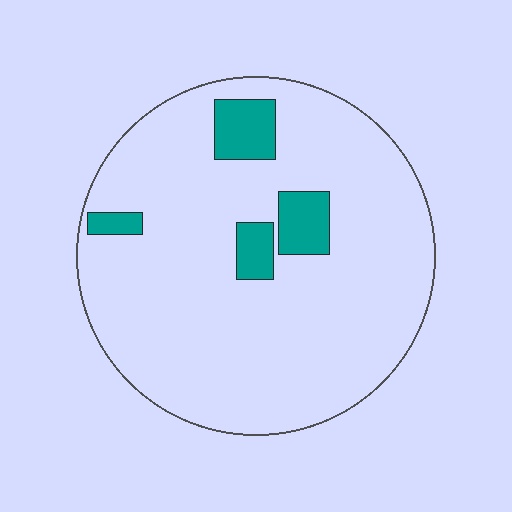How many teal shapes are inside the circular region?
4.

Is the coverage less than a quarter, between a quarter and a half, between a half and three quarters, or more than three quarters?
Less than a quarter.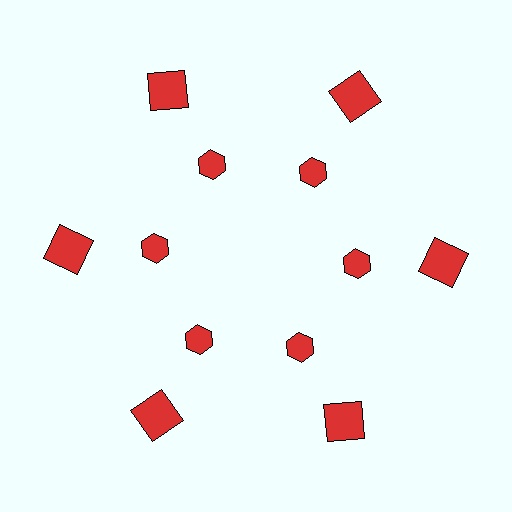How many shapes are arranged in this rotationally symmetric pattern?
There are 12 shapes, arranged in 6 groups of 2.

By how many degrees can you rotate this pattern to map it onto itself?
The pattern maps onto itself every 60 degrees of rotation.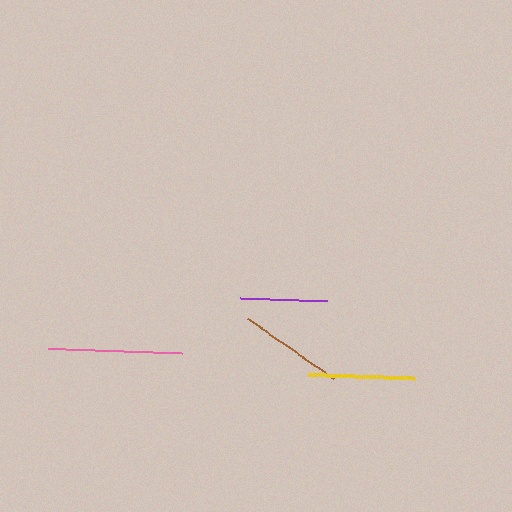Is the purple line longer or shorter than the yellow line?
The yellow line is longer than the purple line.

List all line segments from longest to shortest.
From longest to shortest: pink, yellow, brown, purple.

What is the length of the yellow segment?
The yellow segment is approximately 107 pixels long.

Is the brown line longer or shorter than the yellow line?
The yellow line is longer than the brown line.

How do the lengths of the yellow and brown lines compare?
The yellow and brown lines are approximately the same length.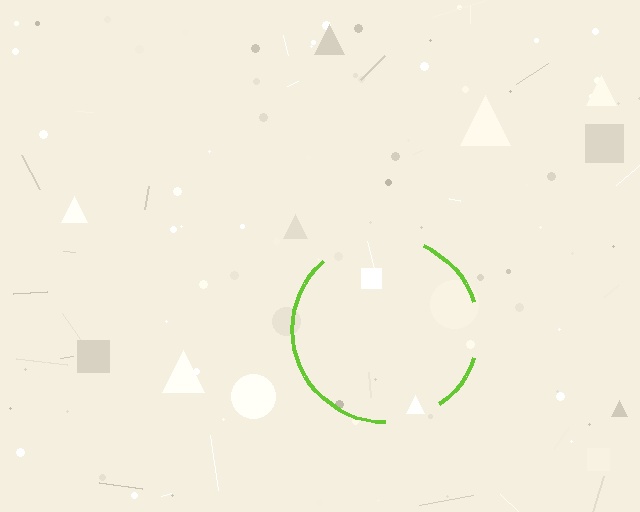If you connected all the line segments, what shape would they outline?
They would outline a circle.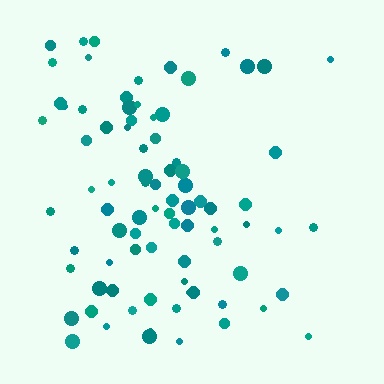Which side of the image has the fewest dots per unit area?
The right.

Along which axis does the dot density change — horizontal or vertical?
Horizontal.